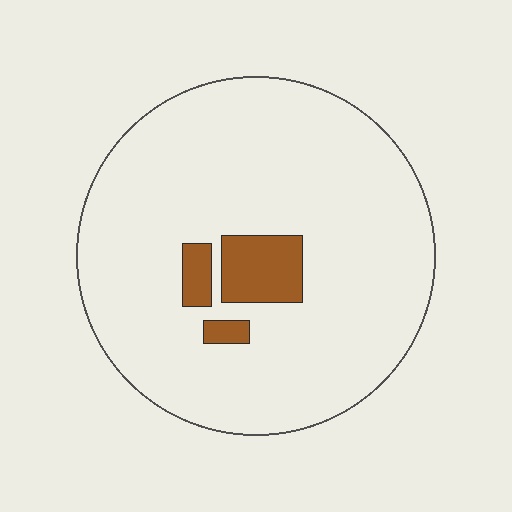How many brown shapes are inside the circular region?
3.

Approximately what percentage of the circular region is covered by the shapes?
Approximately 10%.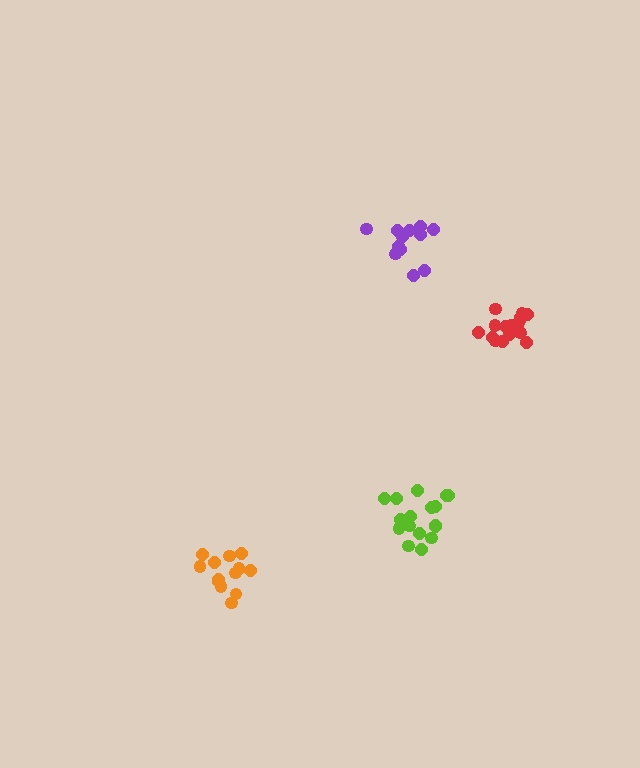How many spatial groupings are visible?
There are 4 spatial groupings.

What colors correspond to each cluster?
The clusters are colored: lime, purple, orange, red.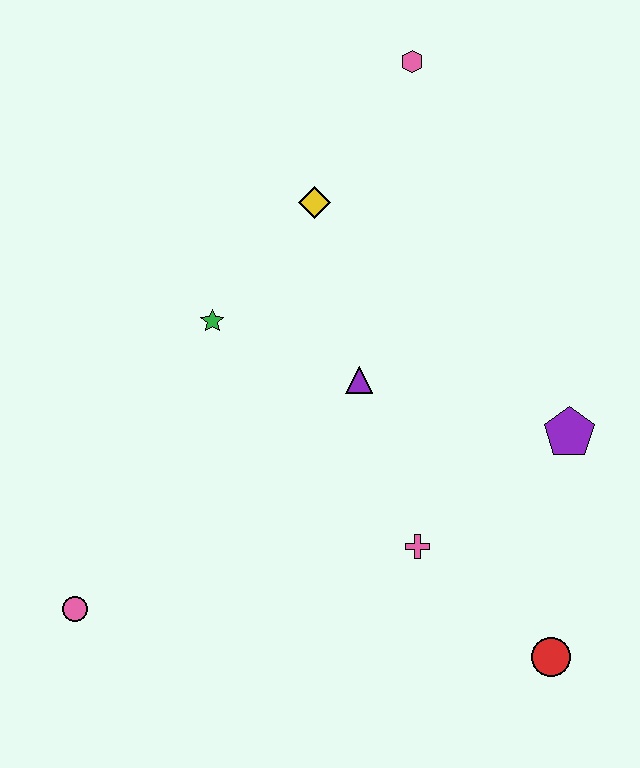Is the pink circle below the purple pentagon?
Yes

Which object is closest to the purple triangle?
The green star is closest to the purple triangle.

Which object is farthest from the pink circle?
The pink hexagon is farthest from the pink circle.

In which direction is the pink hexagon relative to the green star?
The pink hexagon is above the green star.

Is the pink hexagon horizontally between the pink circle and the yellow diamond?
No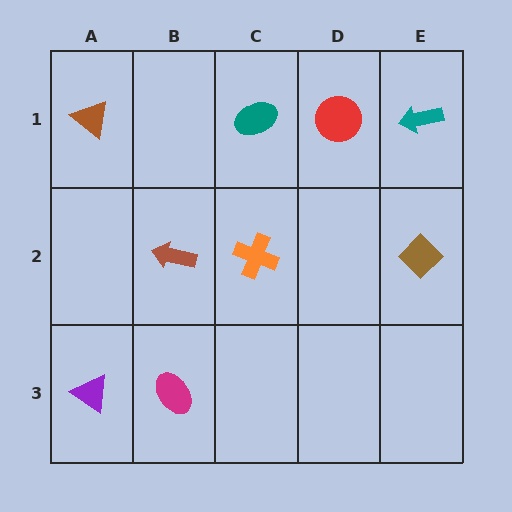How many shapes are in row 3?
2 shapes.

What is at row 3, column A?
A purple triangle.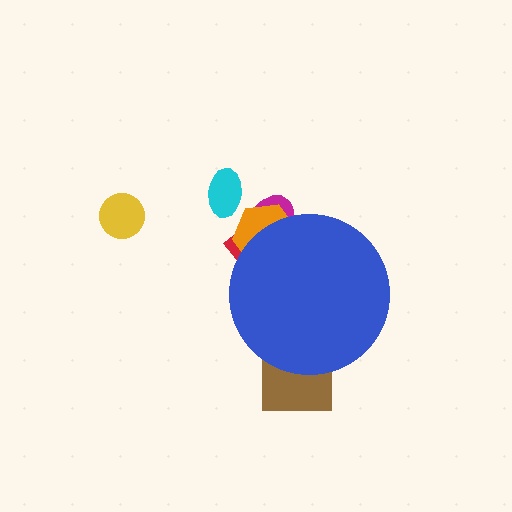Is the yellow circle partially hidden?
No, the yellow circle is fully visible.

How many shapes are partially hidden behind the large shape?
4 shapes are partially hidden.